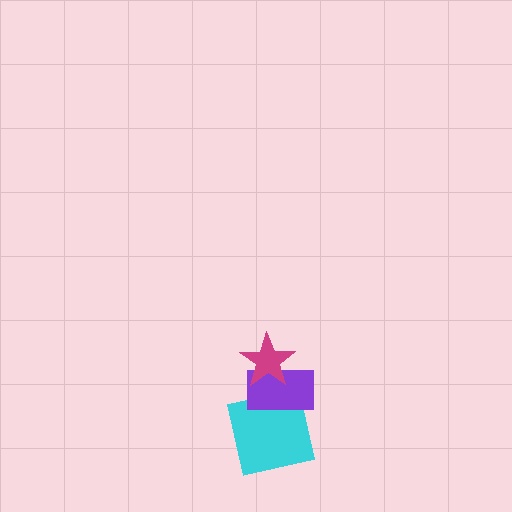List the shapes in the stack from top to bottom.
From top to bottom: the magenta star, the purple rectangle, the cyan square.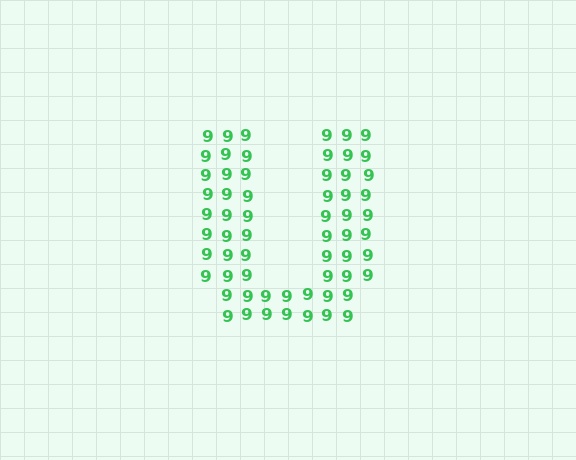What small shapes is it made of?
It is made of small digit 9's.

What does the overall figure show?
The overall figure shows the letter U.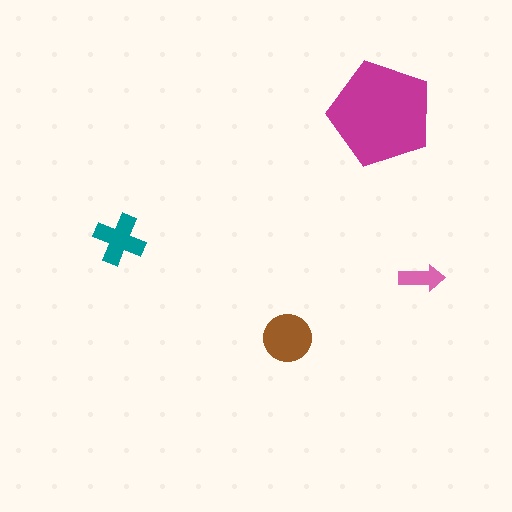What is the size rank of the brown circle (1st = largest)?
2nd.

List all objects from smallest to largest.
The pink arrow, the teal cross, the brown circle, the magenta pentagon.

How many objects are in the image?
There are 4 objects in the image.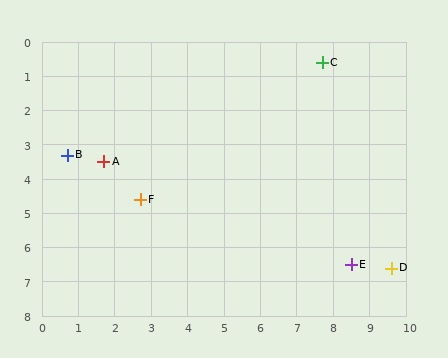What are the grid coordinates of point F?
Point F is at approximately (2.7, 4.6).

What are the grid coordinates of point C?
Point C is at approximately (7.7, 0.6).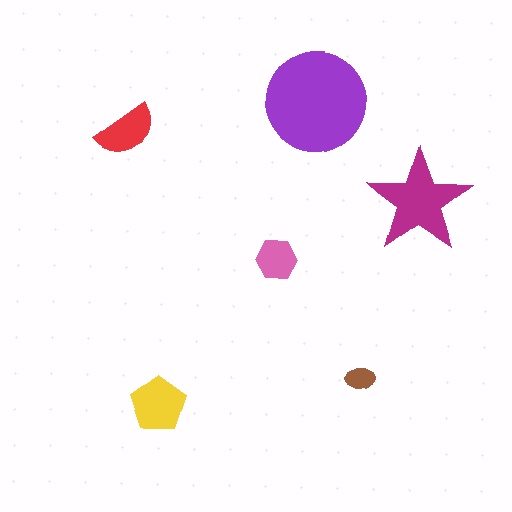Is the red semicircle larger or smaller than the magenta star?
Smaller.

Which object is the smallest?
The brown ellipse.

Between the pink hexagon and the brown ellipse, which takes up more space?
The pink hexagon.